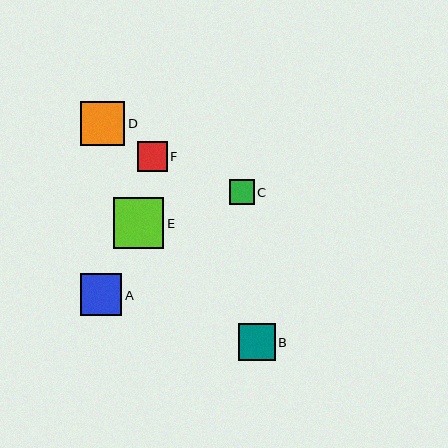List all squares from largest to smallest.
From largest to smallest: E, D, A, B, F, C.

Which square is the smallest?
Square C is the smallest with a size of approximately 25 pixels.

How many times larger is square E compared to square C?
Square E is approximately 2.0 times the size of square C.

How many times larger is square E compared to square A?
Square E is approximately 1.2 times the size of square A.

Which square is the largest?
Square E is the largest with a size of approximately 51 pixels.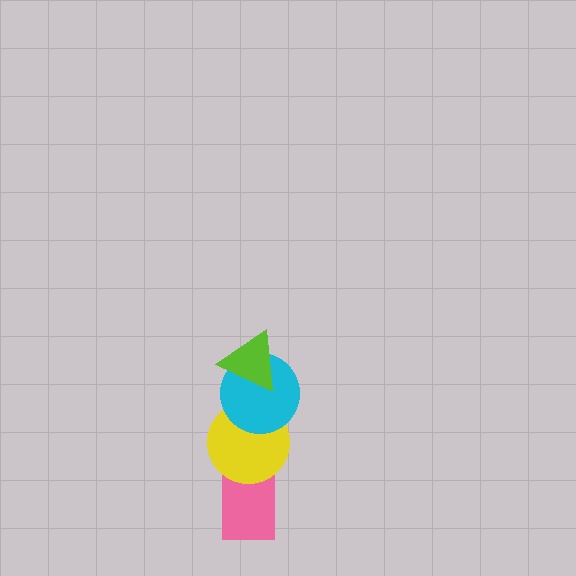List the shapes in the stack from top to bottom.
From top to bottom: the lime triangle, the cyan circle, the yellow circle, the pink rectangle.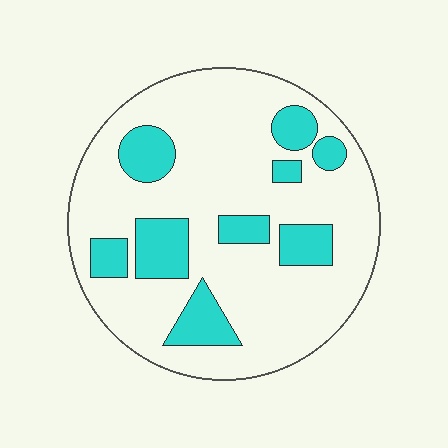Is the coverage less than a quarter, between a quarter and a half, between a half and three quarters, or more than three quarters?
Less than a quarter.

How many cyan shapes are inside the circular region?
9.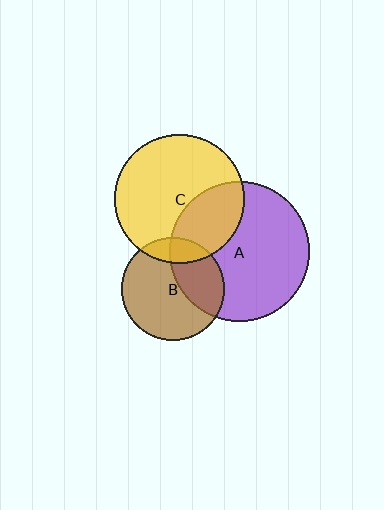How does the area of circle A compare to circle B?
Approximately 1.9 times.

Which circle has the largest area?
Circle A (purple).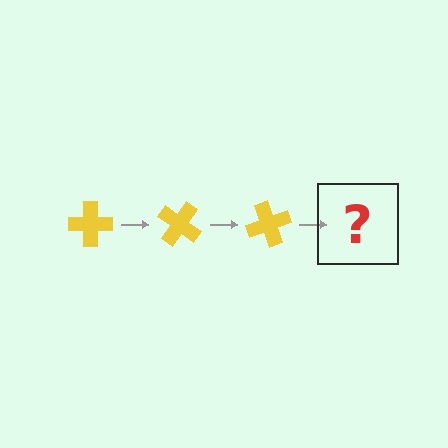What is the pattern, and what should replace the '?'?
The pattern is that the cross rotates 35 degrees each step. The '?' should be a yellow cross rotated 105 degrees.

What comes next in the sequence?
The next element should be a yellow cross rotated 105 degrees.